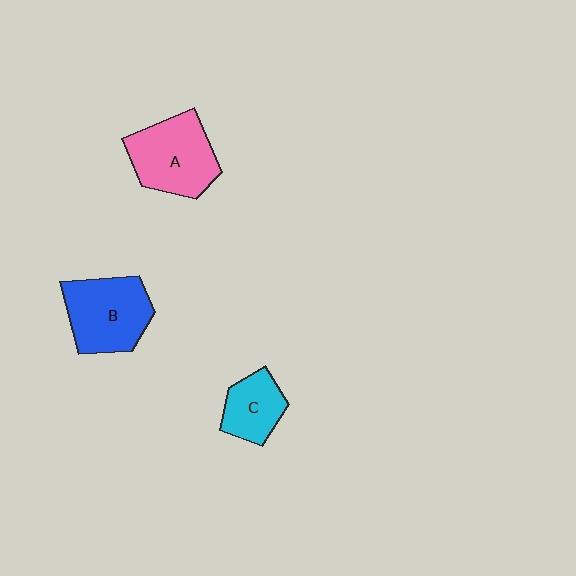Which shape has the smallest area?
Shape C (cyan).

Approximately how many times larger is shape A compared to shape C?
Approximately 1.6 times.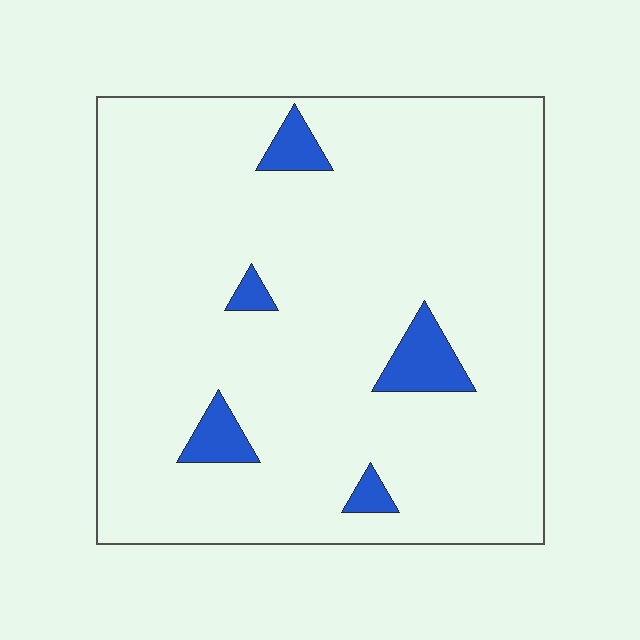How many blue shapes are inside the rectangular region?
5.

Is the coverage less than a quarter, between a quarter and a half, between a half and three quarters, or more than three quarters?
Less than a quarter.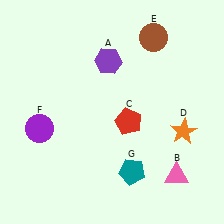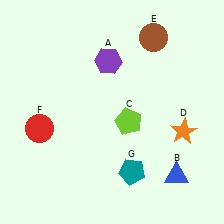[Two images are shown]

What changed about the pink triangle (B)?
In Image 1, B is pink. In Image 2, it changed to blue.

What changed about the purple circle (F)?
In Image 1, F is purple. In Image 2, it changed to red.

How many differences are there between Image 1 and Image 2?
There are 3 differences between the two images.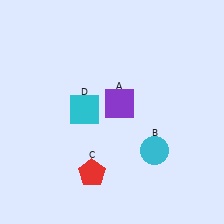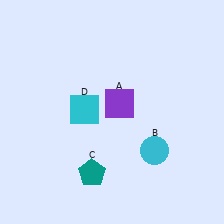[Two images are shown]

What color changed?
The pentagon (C) changed from red in Image 1 to teal in Image 2.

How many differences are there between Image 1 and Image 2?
There is 1 difference between the two images.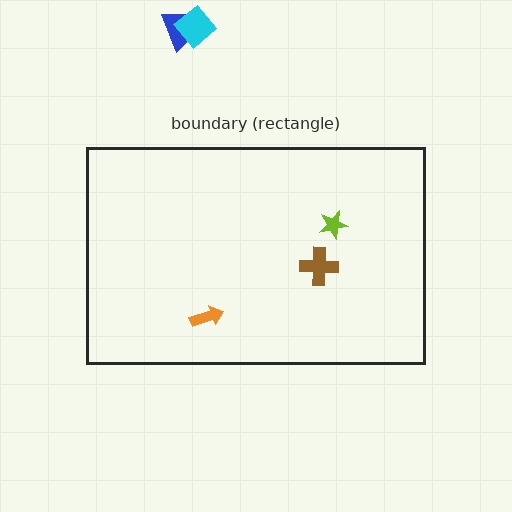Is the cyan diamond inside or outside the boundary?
Outside.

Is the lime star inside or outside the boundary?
Inside.